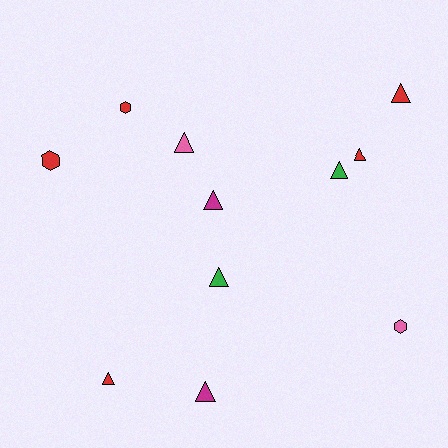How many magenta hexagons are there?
There are no magenta hexagons.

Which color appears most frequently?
Red, with 5 objects.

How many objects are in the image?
There are 11 objects.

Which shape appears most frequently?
Triangle, with 8 objects.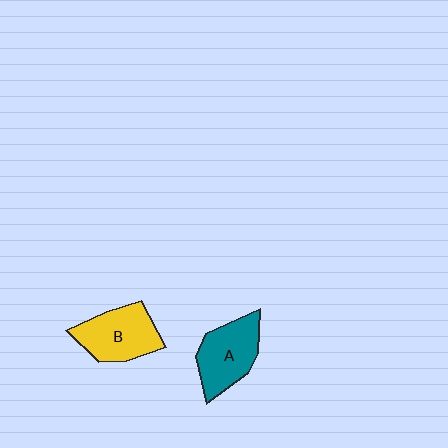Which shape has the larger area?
Shape B (yellow).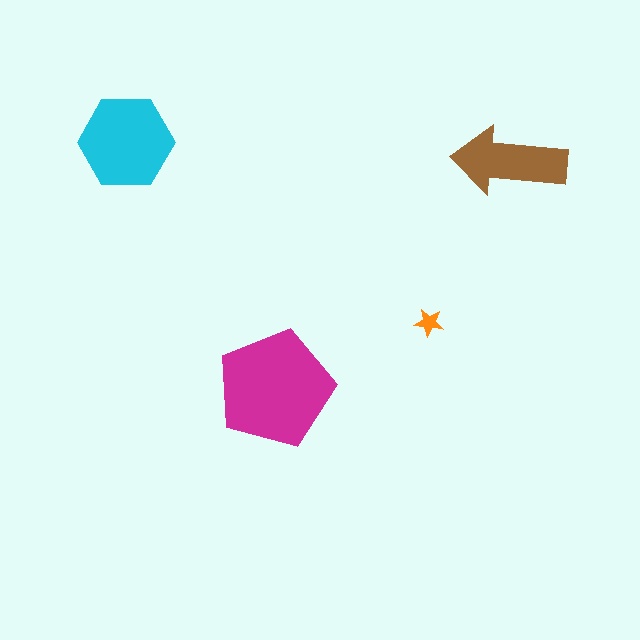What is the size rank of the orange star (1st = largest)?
4th.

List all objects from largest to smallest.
The magenta pentagon, the cyan hexagon, the brown arrow, the orange star.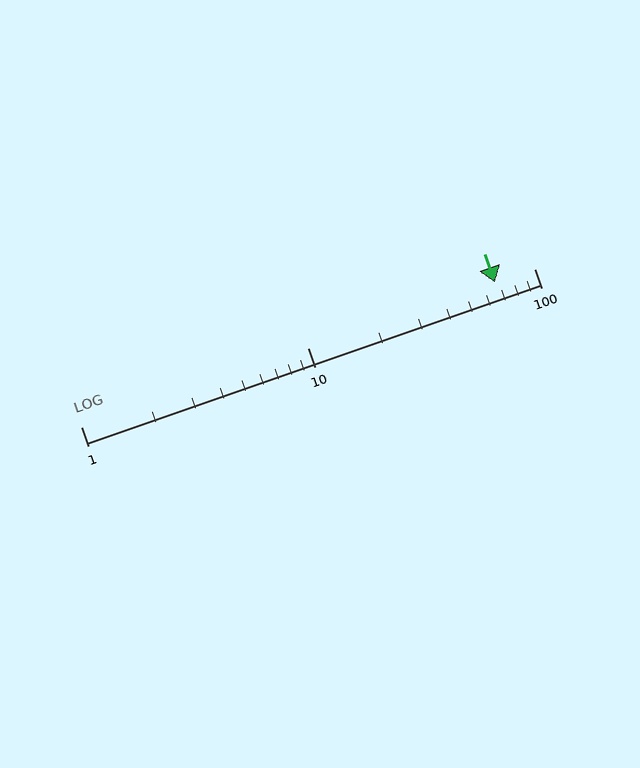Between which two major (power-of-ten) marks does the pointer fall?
The pointer is between 10 and 100.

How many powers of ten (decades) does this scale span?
The scale spans 2 decades, from 1 to 100.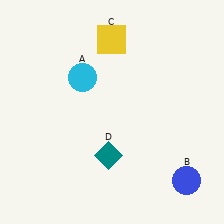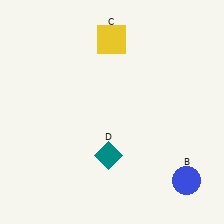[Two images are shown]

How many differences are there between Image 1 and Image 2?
There is 1 difference between the two images.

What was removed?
The cyan circle (A) was removed in Image 2.